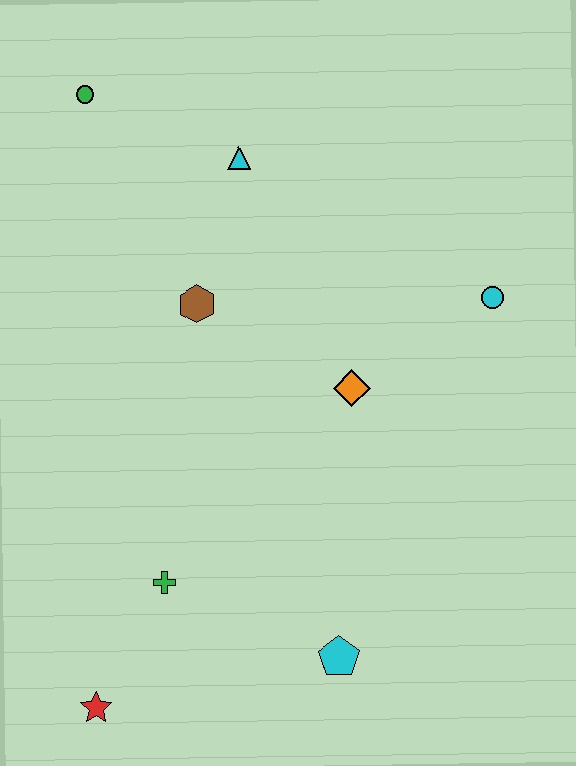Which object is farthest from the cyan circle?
The red star is farthest from the cyan circle.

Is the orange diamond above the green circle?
No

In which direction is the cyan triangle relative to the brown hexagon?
The cyan triangle is above the brown hexagon.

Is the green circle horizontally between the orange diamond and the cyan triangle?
No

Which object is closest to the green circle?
The cyan triangle is closest to the green circle.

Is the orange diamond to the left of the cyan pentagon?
No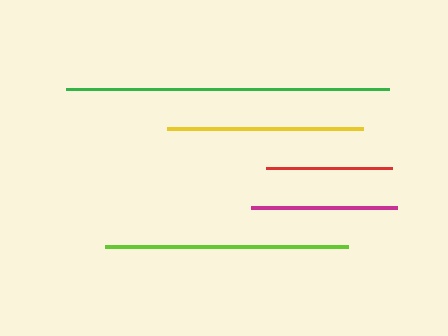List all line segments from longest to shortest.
From longest to shortest: green, lime, yellow, magenta, red.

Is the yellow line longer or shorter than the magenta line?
The yellow line is longer than the magenta line.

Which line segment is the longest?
The green line is the longest at approximately 323 pixels.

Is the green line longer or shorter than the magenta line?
The green line is longer than the magenta line.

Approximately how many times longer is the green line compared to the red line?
The green line is approximately 2.6 times the length of the red line.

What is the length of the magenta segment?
The magenta segment is approximately 146 pixels long.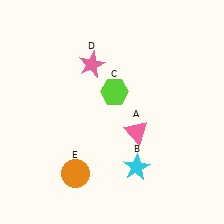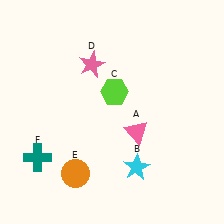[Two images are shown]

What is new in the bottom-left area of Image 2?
A teal cross (F) was added in the bottom-left area of Image 2.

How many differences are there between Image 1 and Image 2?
There is 1 difference between the two images.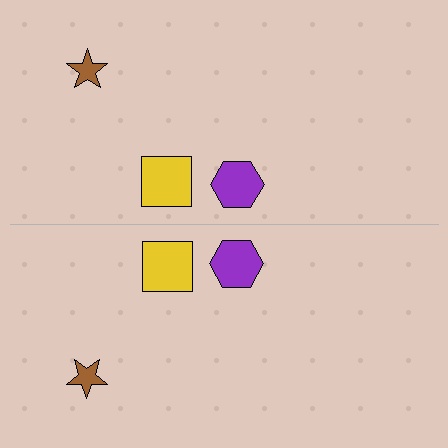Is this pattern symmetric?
Yes, this pattern has bilateral (reflection) symmetry.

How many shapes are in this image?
There are 6 shapes in this image.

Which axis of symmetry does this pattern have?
The pattern has a horizontal axis of symmetry running through the center of the image.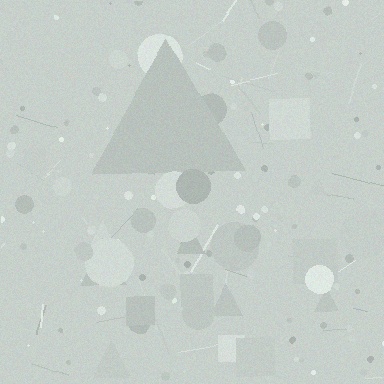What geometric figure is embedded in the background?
A triangle is embedded in the background.